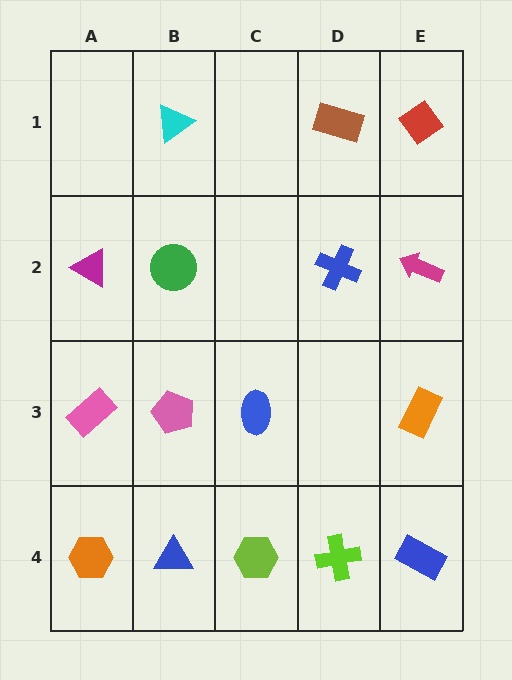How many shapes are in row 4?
5 shapes.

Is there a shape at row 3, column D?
No, that cell is empty.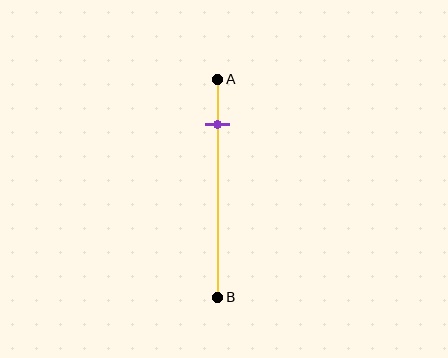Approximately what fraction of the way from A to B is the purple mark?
The purple mark is approximately 20% of the way from A to B.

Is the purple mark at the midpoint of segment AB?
No, the mark is at about 20% from A, not at the 50% midpoint.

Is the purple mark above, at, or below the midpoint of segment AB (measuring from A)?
The purple mark is above the midpoint of segment AB.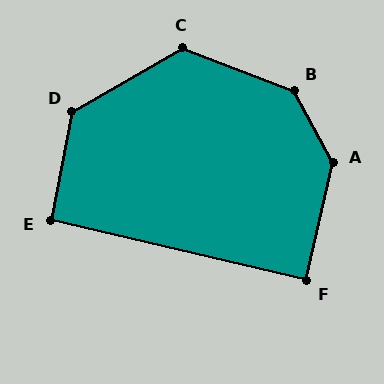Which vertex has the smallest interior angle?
F, at approximately 90 degrees.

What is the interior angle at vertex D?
Approximately 131 degrees (obtuse).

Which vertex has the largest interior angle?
B, at approximately 139 degrees.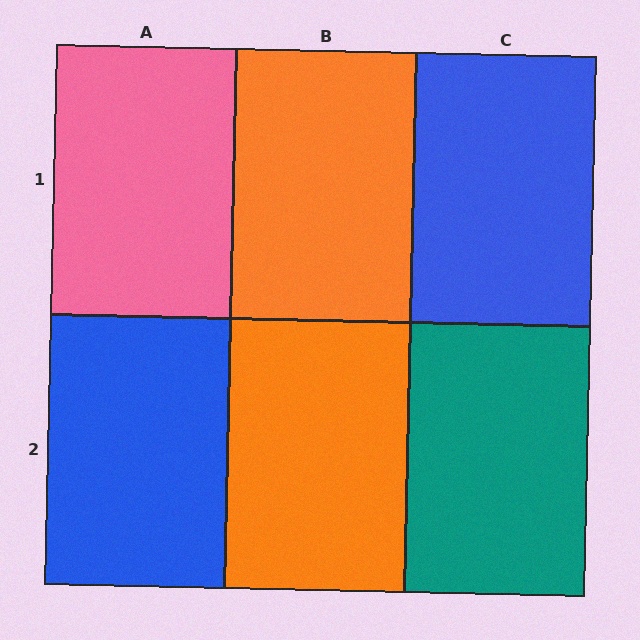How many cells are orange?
2 cells are orange.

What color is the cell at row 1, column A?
Pink.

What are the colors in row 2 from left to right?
Blue, orange, teal.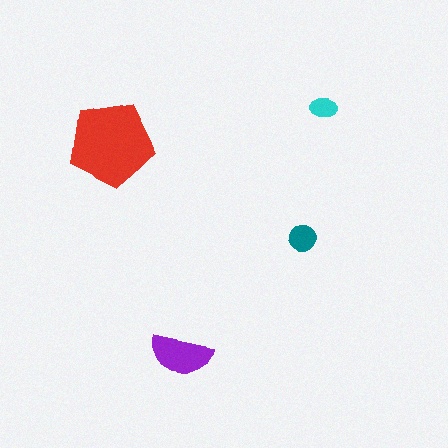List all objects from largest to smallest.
The red pentagon, the purple semicircle, the teal circle, the cyan ellipse.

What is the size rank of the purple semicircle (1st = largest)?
2nd.